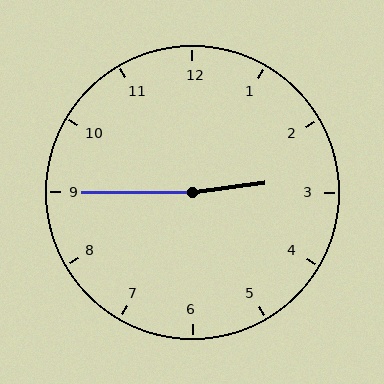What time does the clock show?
2:45.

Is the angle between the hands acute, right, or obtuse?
It is obtuse.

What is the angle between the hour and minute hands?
Approximately 172 degrees.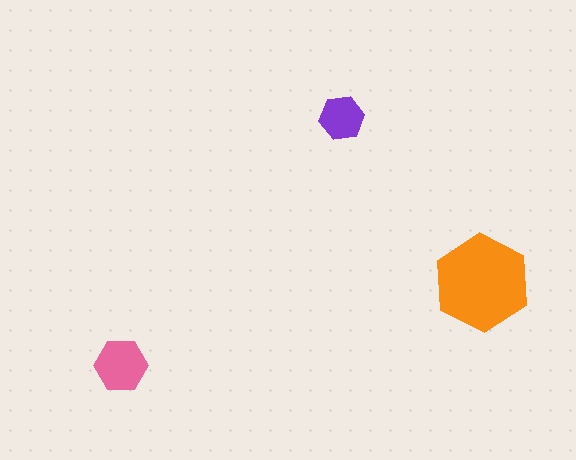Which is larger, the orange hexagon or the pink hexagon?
The orange one.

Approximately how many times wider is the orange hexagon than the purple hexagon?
About 2 times wider.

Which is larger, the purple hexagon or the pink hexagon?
The pink one.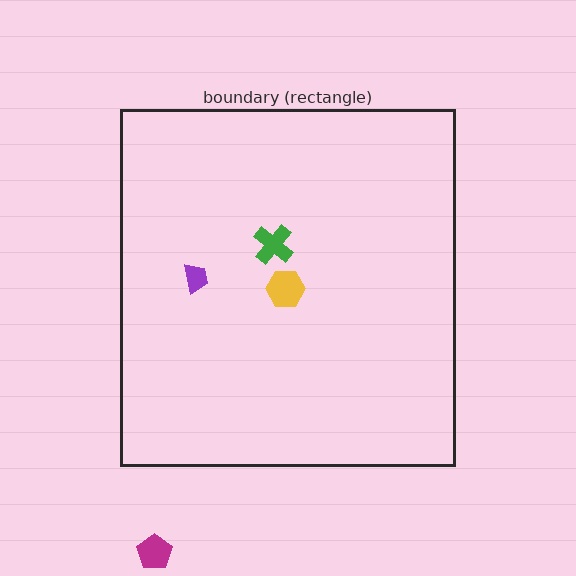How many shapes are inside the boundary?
3 inside, 1 outside.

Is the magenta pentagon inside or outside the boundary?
Outside.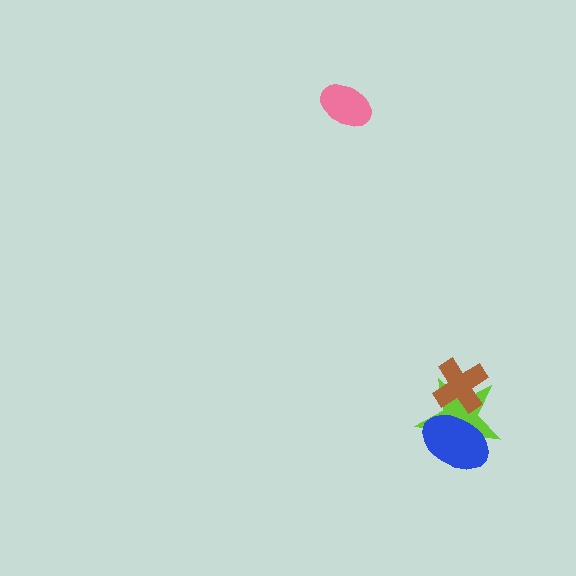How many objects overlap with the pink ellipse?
0 objects overlap with the pink ellipse.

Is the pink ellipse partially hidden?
No, no other shape covers it.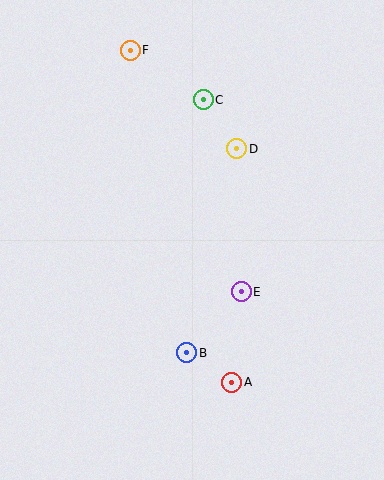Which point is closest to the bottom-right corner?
Point A is closest to the bottom-right corner.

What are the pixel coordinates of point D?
Point D is at (237, 149).